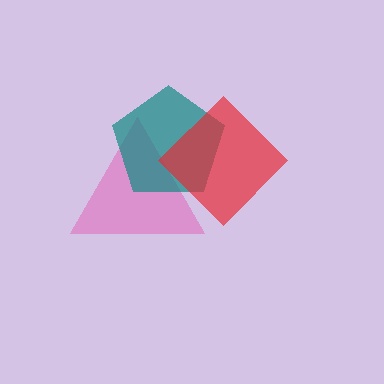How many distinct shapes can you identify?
There are 3 distinct shapes: a pink triangle, a teal pentagon, a red diamond.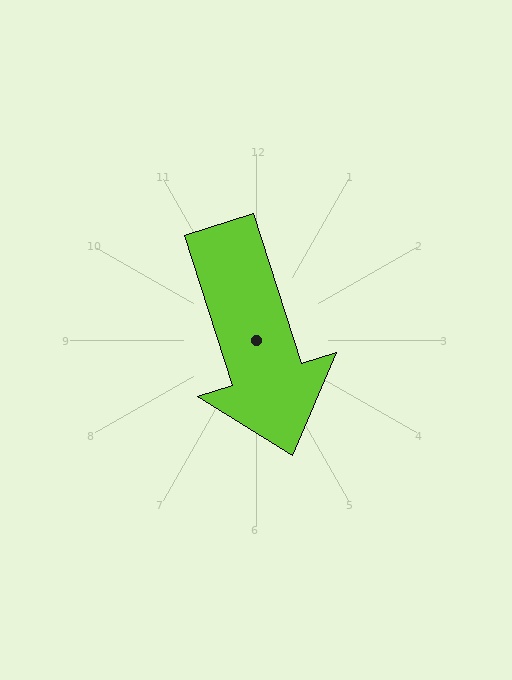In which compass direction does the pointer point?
South.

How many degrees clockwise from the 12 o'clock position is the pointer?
Approximately 162 degrees.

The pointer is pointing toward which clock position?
Roughly 5 o'clock.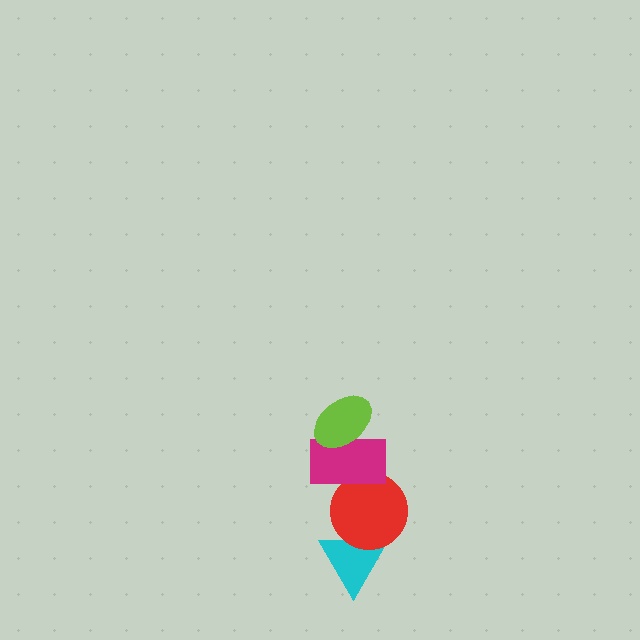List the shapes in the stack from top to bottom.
From top to bottom: the lime ellipse, the magenta rectangle, the red circle, the cyan triangle.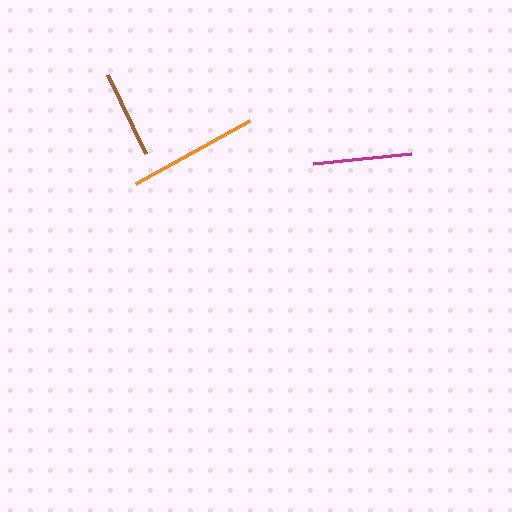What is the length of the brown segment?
The brown segment is approximately 88 pixels long.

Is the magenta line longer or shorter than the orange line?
The orange line is longer than the magenta line.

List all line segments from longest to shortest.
From longest to shortest: orange, magenta, brown.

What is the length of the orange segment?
The orange segment is approximately 130 pixels long.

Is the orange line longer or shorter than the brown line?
The orange line is longer than the brown line.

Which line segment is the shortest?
The brown line is the shortest at approximately 88 pixels.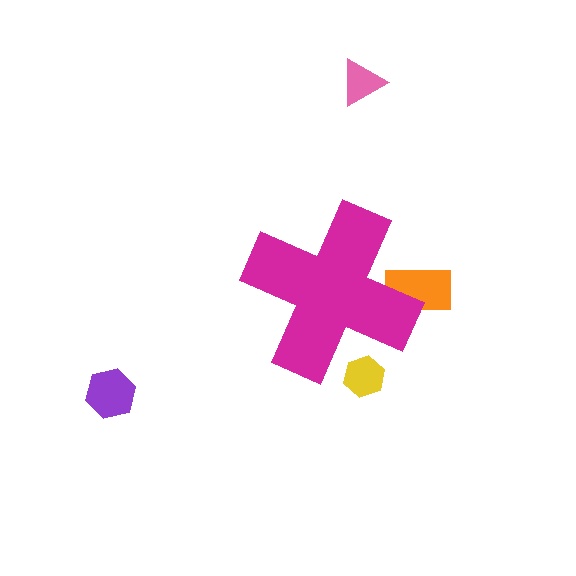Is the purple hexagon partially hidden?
No, the purple hexagon is fully visible.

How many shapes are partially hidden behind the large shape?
2 shapes are partially hidden.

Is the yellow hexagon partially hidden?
Yes, the yellow hexagon is partially hidden behind the magenta cross.